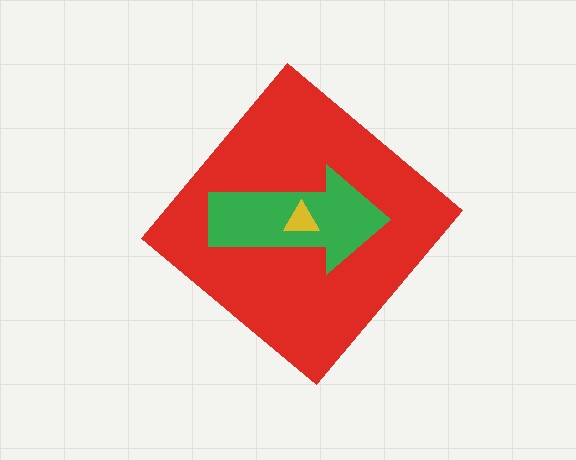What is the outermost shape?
The red diamond.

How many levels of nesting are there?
3.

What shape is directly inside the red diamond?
The green arrow.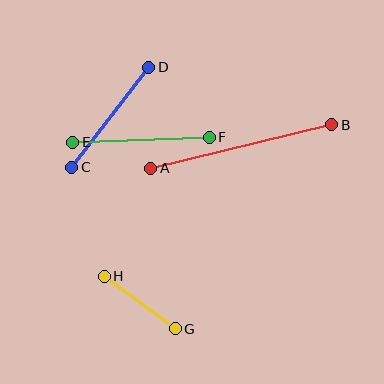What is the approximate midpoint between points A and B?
The midpoint is at approximately (241, 147) pixels.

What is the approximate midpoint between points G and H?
The midpoint is at approximately (139, 302) pixels.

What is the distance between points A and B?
The distance is approximately 186 pixels.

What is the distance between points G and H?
The distance is approximately 88 pixels.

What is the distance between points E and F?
The distance is approximately 137 pixels.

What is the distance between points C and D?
The distance is approximately 126 pixels.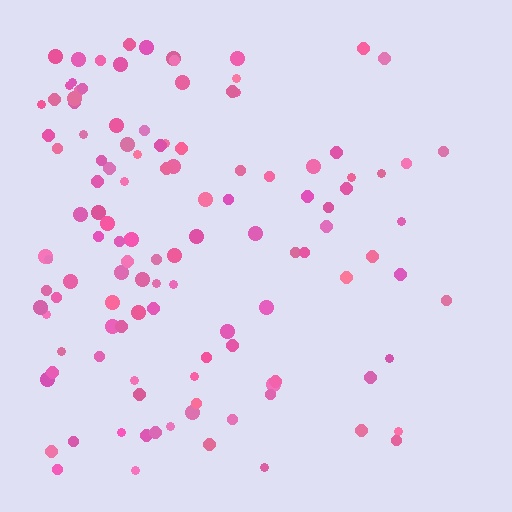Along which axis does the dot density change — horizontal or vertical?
Horizontal.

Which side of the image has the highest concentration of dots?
The left.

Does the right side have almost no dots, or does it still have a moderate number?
Still a moderate number, just noticeably fewer than the left.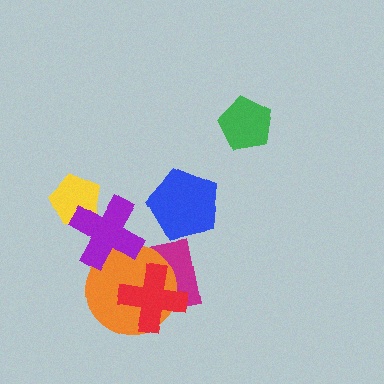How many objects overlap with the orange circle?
3 objects overlap with the orange circle.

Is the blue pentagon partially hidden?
No, no other shape covers it.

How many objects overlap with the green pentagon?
0 objects overlap with the green pentagon.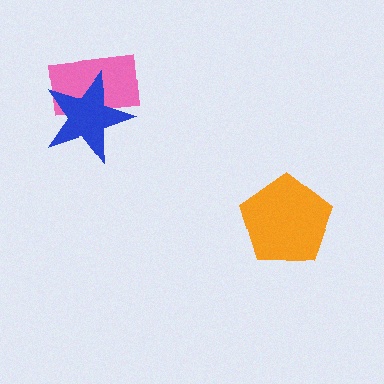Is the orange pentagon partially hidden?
No, no other shape covers it.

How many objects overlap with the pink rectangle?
1 object overlaps with the pink rectangle.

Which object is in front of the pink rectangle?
The blue star is in front of the pink rectangle.